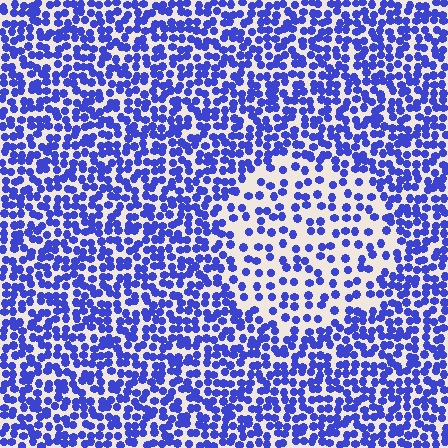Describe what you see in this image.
The image contains small blue elements arranged at two different densities. A circle-shaped region is visible where the elements are less densely packed than the surrounding area.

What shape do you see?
I see a circle.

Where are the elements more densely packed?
The elements are more densely packed outside the circle boundary.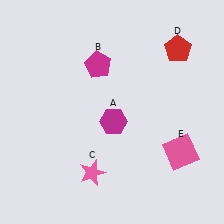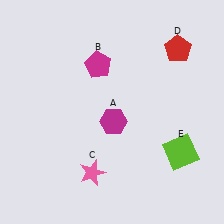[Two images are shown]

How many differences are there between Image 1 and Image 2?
There is 1 difference between the two images.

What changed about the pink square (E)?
In Image 1, E is pink. In Image 2, it changed to lime.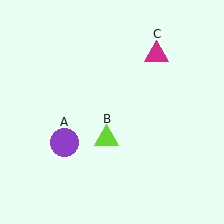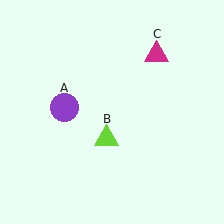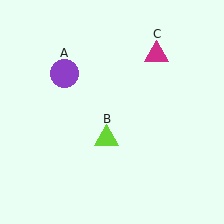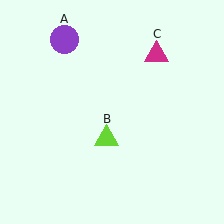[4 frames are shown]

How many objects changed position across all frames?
1 object changed position: purple circle (object A).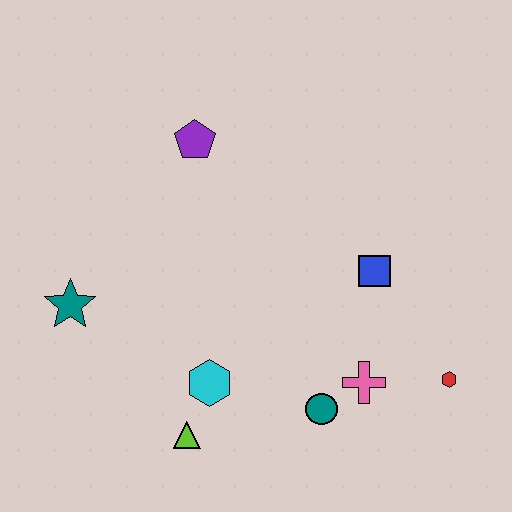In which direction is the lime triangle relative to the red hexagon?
The lime triangle is to the left of the red hexagon.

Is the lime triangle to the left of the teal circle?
Yes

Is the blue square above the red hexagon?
Yes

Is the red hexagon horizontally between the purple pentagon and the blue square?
No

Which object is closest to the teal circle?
The pink cross is closest to the teal circle.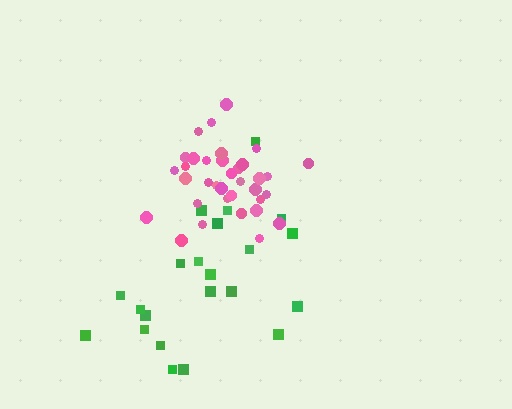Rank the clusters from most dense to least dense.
pink, green.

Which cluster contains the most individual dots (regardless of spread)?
Pink (35).